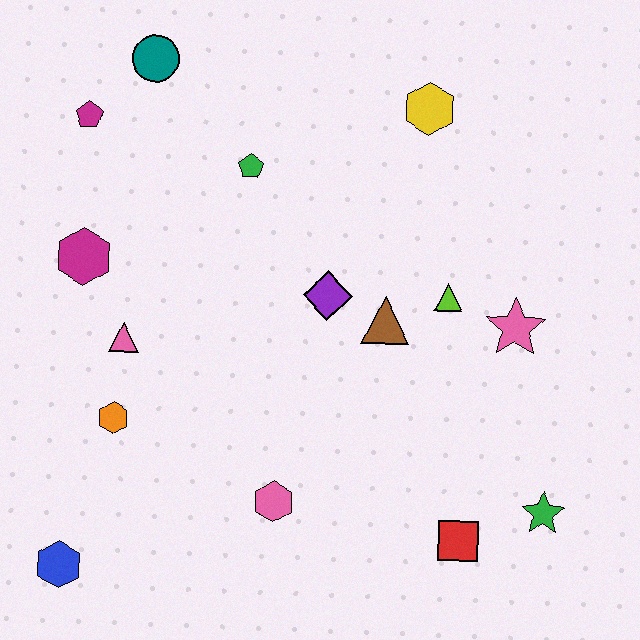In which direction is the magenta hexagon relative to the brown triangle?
The magenta hexagon is to the left of the brown triangle.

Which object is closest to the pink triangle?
The orange hexagon is closest to the pink triangle.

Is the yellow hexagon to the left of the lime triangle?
Yes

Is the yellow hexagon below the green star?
No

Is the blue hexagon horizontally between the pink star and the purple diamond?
No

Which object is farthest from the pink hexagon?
The teal circle is farthest from the pink hexagon.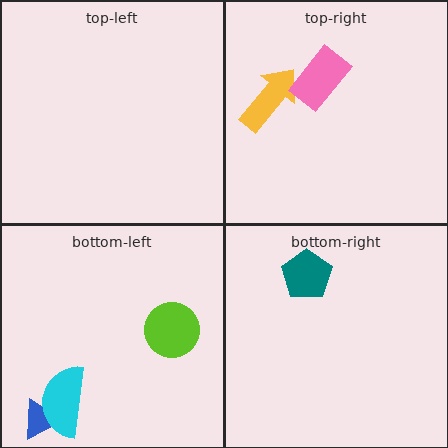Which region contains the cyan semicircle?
The bottom-left region.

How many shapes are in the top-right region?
2.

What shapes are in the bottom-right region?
The teal pentagon.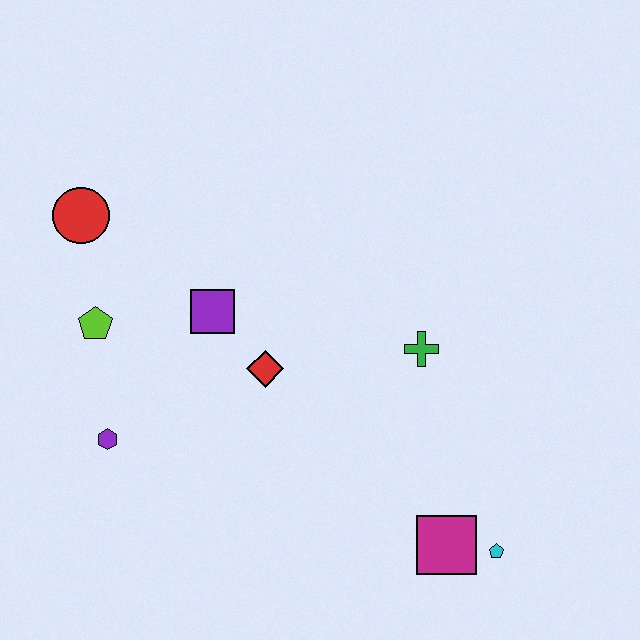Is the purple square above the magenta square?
Yes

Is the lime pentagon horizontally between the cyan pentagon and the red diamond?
No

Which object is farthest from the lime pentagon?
The cyan pentagon is farthest from the lime pentagon.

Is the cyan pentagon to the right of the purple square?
Yes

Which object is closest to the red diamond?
The purple square is closest to the red diamond.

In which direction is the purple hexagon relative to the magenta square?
The purple hexagon is to the left of the magenta square.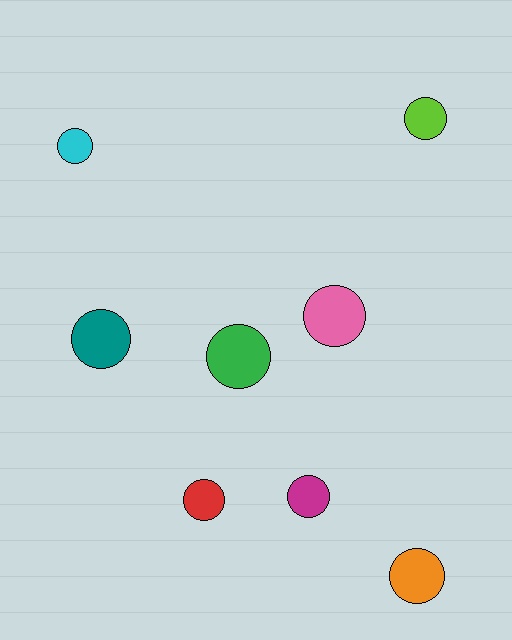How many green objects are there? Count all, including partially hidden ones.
There is 1 green object.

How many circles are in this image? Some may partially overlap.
There are 8 circles.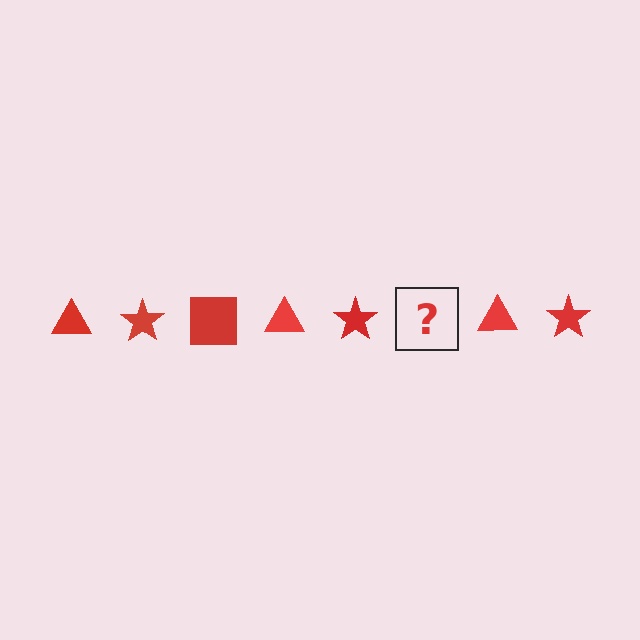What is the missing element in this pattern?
The missing element is a red square.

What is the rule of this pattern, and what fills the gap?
The rule is that the pattern cycles through triangle, star, square shapes in red. The gap should be filled with a red square.